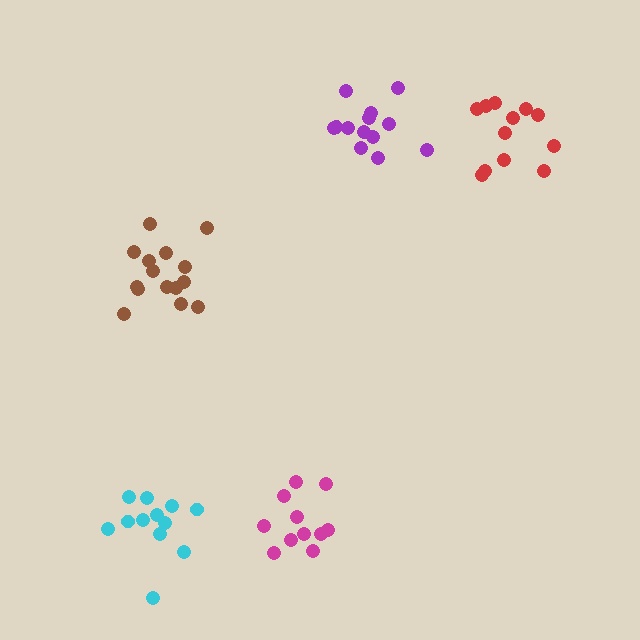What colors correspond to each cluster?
The clusters are colored: magenta, brown, purple, red, cyan.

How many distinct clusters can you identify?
There are 5 distinct clusters.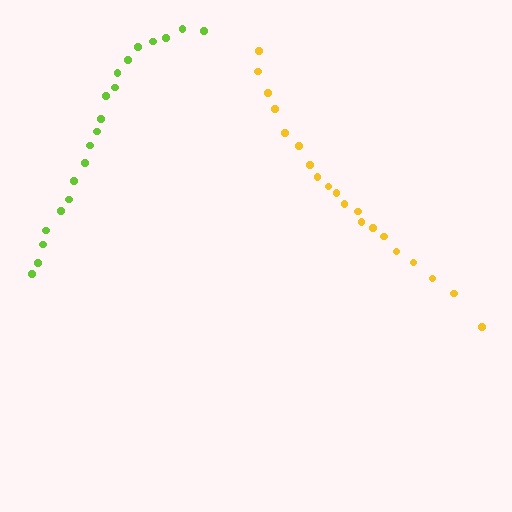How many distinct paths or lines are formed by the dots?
There are 2 distinct paths.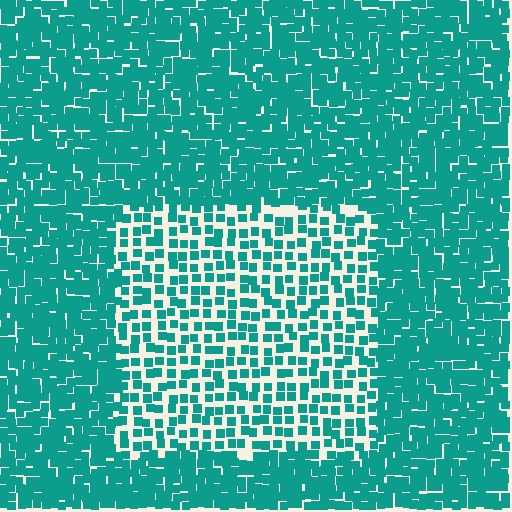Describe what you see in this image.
The image contains small teal elements arranged at two different densities. A rectangle-shaped region is visible where the elements are less densely packed than the surrounding area.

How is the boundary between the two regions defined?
The boundary is defined by a change in element density (approximately 2.1x ratio). All elements are the same color, size, and shape.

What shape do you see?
I see a rectangle.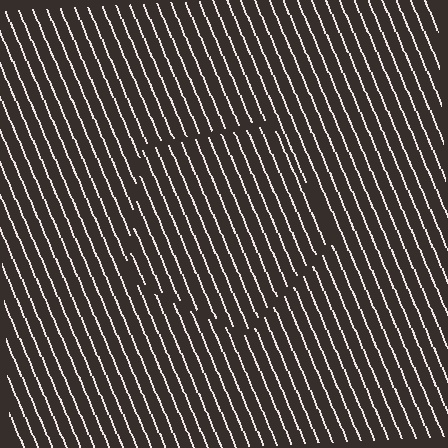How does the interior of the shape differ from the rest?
The interior of the shape contains the same grating, shifted by half a period — the contour is defined by the phase discontinuity where line-ends from the inner and outer gratings abut.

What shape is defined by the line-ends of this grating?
An illusory pentagon. The interior of the shape contains the same grating, shifted by half a period — the contour is defined by the phase discontinuity where line-ends from the inner and outer gratings abut.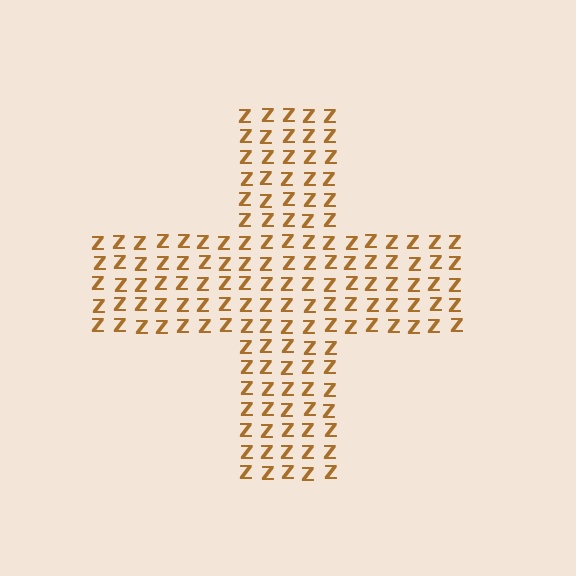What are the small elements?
The small elements are letter Z's.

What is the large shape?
The large shape is a cross.